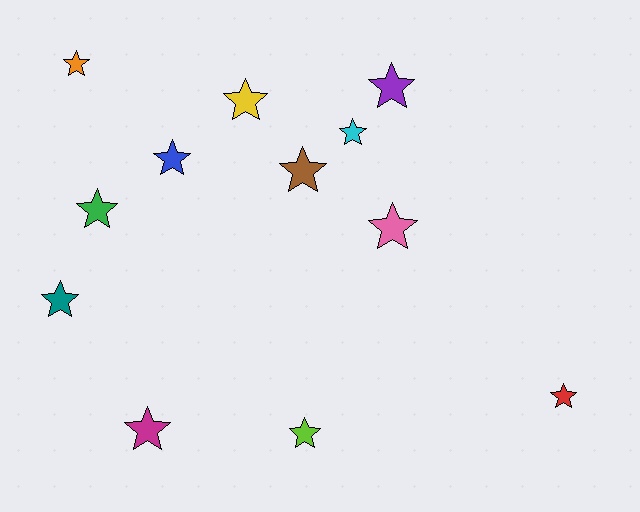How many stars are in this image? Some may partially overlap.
There are 12 stars.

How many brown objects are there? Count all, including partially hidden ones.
There is 1 brown object.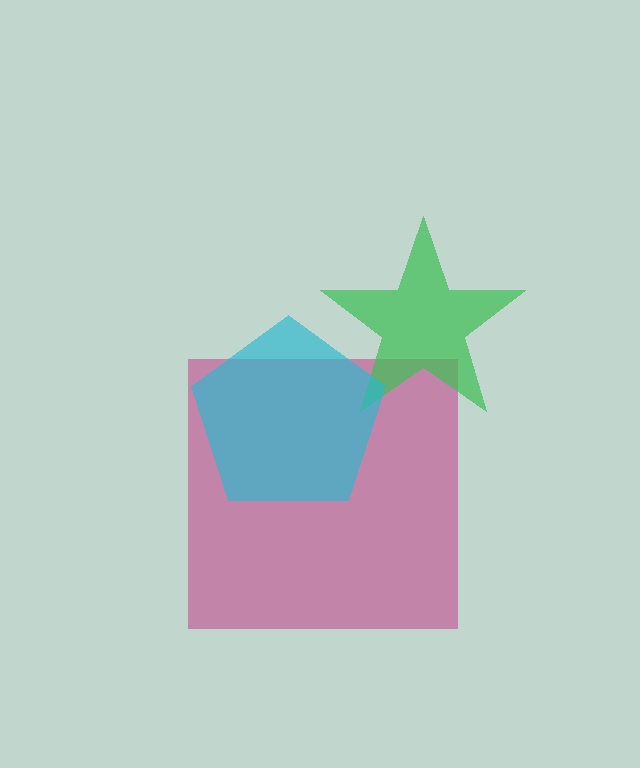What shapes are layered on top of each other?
The layered shapes are: a magenta square, a green star, a cyan pentagon.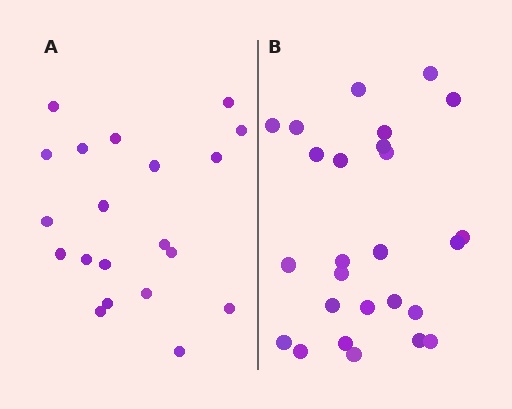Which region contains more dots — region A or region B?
Region B (the right region) has more dots.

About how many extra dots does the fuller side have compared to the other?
Region B has about 6 more dots than region A.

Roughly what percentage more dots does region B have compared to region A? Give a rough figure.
About 30% more.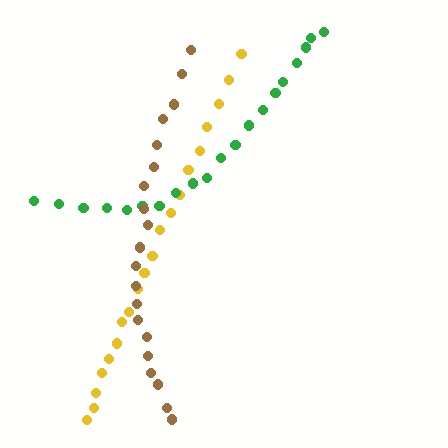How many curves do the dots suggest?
There are 3 distinct paths.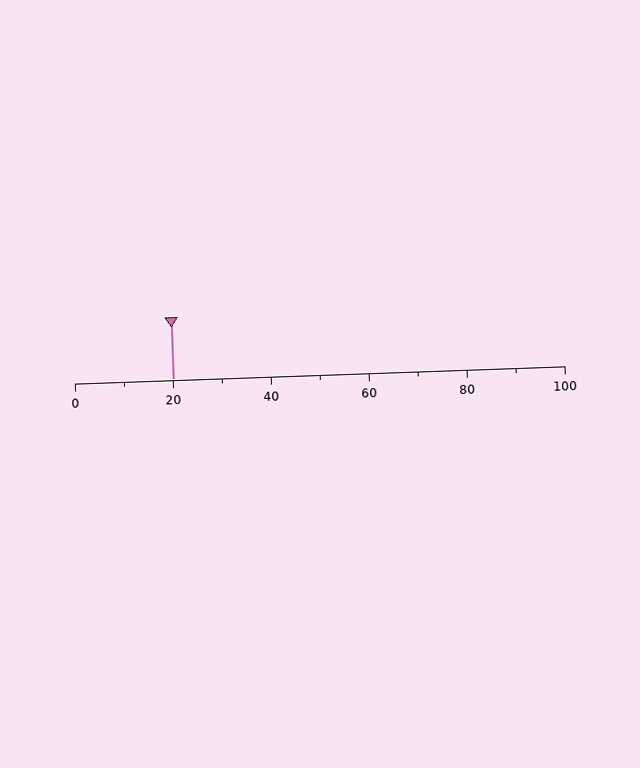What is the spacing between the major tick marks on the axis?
The major ticks are spaced 20 apart.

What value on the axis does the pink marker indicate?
The marker indicates approximately 20.